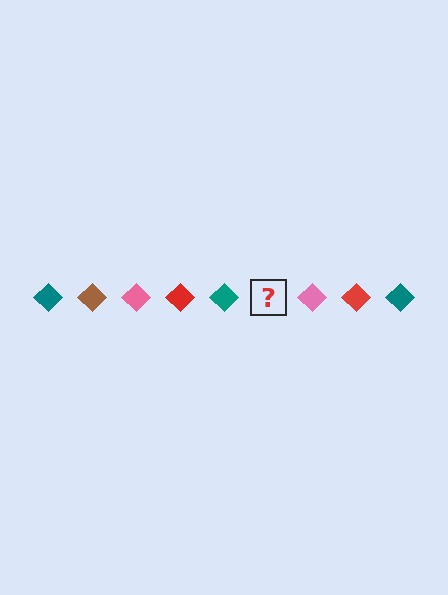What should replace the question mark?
The question mark should be replaced with a brown diamond.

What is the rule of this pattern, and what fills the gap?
The rule is that the pattern cycles through teal, brown, pink, red diamonds. The gap should be filled with a brown diamond.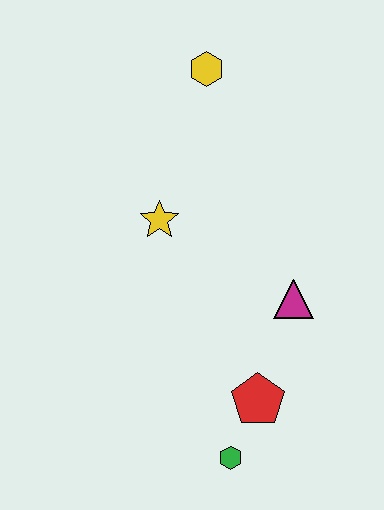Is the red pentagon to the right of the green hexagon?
Yes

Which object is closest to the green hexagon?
The red pentagon is closest to the green hexagon.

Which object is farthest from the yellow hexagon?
The green hexagon is farthest from the yellow hexagon.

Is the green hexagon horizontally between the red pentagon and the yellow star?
Yes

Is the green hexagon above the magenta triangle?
No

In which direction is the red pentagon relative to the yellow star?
The red pentagon is below the yellow star.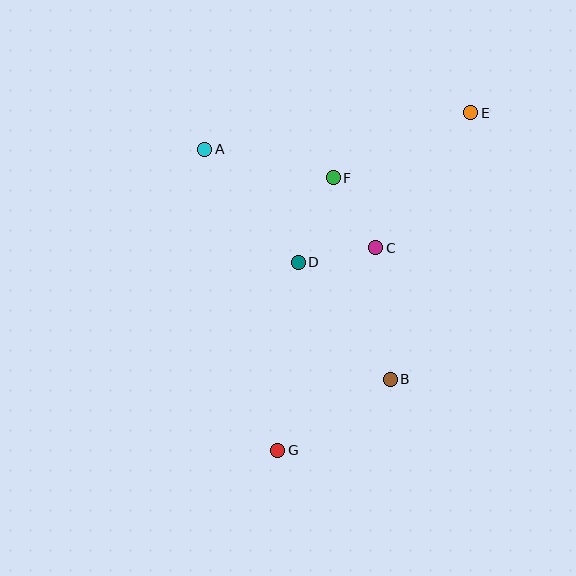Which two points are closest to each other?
Points C and D are closest to each other.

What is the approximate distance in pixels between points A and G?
The distance between A and G is approximately 309 pixels.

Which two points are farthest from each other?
Points E and G are farthest from each other.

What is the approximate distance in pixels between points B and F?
The distance between B and F is approximately 209 pixels.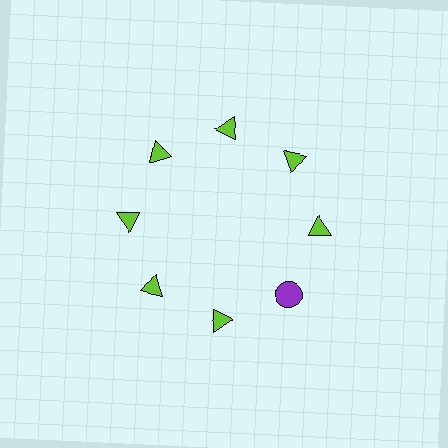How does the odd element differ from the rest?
It differs in both color (purple instead of lime) and shape (circle instead of triangle).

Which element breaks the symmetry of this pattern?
The purple circle at roughly the 4 o'clock position breaks the symmetry. All other shapes are lime triangles.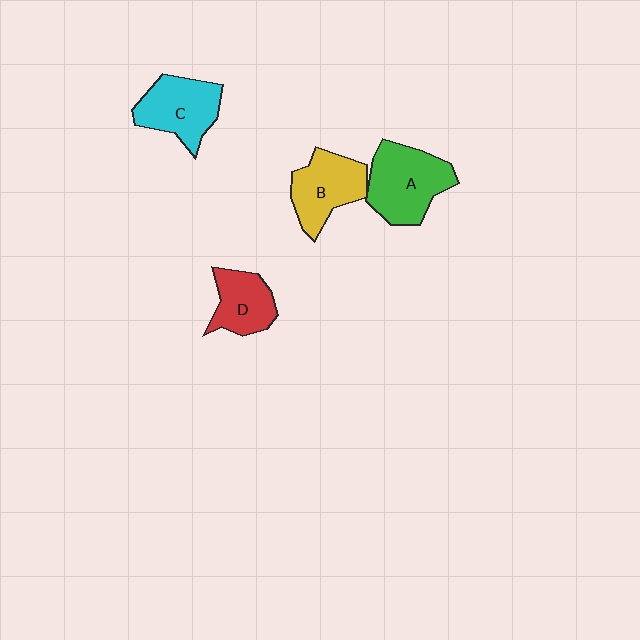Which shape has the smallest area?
Shape D (red).